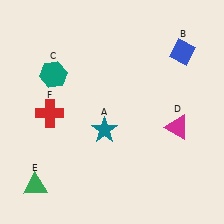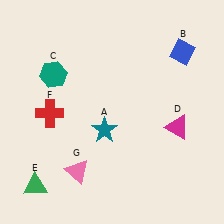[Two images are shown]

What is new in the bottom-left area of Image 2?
A pink triangle (G) was added in the bottom-left area of Image 2.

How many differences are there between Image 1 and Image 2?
There is 1 difference between the two images.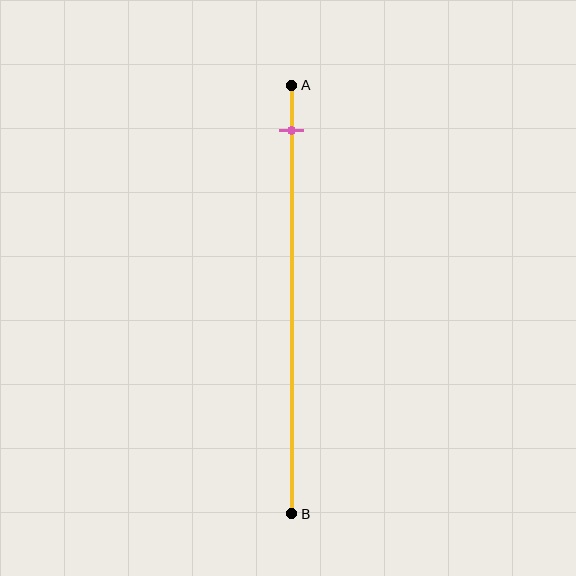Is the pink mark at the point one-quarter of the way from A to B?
No, the mark is at about 10% from A, not at the 25% one-quarter point.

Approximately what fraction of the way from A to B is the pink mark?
The pink mark is approximately 10% of the way from A to B.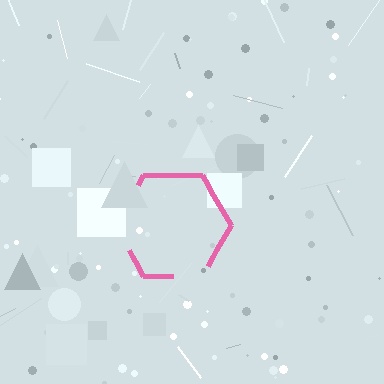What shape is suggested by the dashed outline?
The dashed outline suggests a hexagon.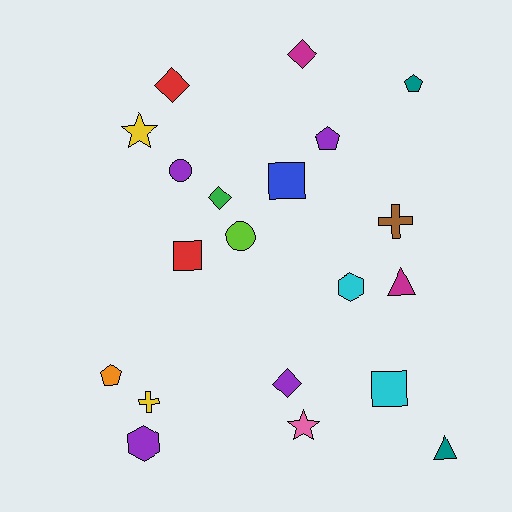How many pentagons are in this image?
There are 3 pentagons.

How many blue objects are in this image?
There is 1 blue object.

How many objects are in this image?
There are 20 objects.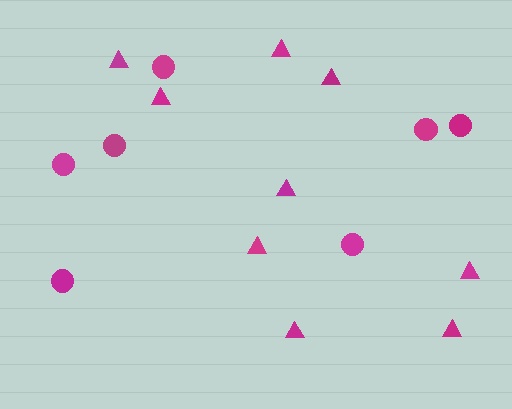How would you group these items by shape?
There are 2 groups: one group of triangles (9) and one group of circles (7).